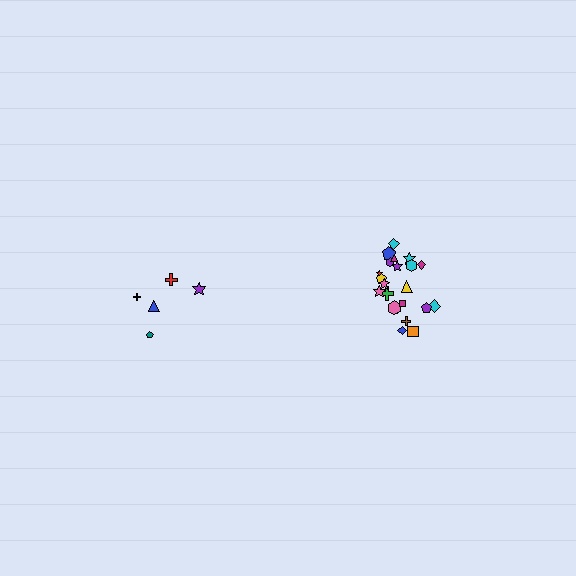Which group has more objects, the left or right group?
The right group.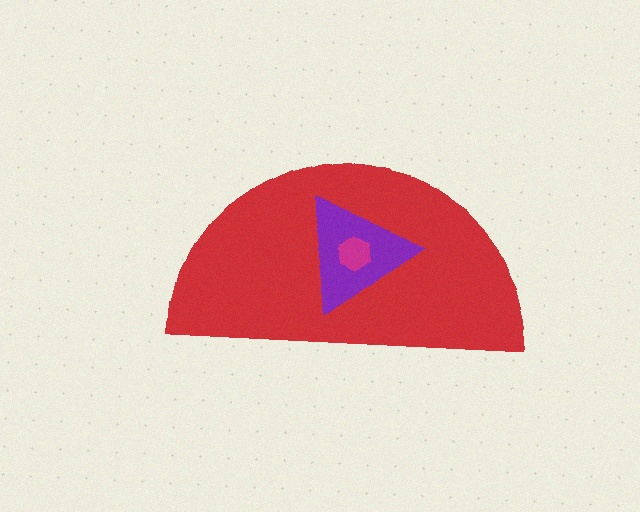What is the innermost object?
The magenta hexagon.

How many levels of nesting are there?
3.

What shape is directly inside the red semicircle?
The purple triangle.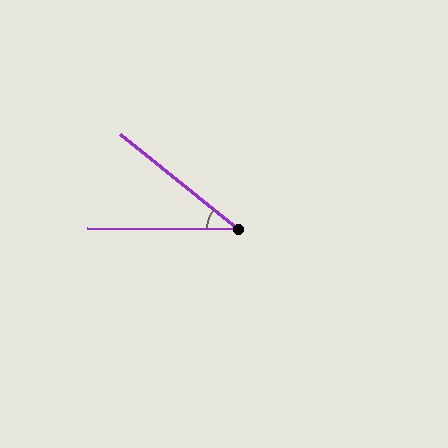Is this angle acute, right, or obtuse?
It is acute.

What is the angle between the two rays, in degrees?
Approximately 38 degrees.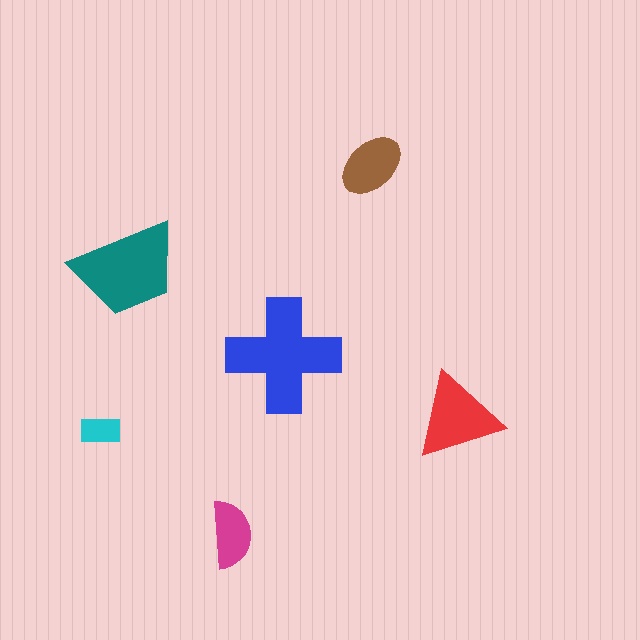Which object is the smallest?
The cyan rectangle.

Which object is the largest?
The blue cross.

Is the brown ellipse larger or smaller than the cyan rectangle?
Larger.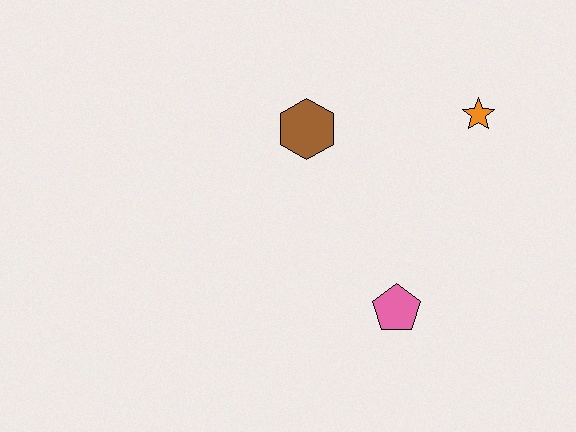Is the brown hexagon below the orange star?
Yes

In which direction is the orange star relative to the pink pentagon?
The orange star is above the pink pentagon.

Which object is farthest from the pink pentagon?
The orange star is farthest from the pink pentagon.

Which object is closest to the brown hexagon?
The orange star is closest to the brown hexagon.